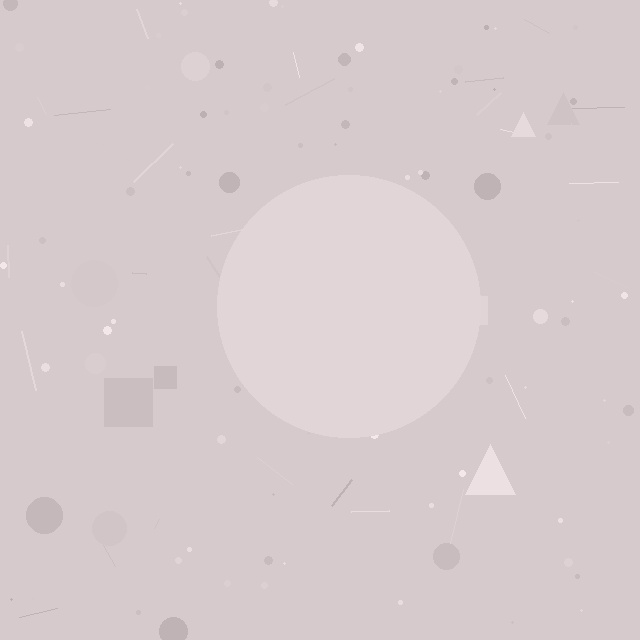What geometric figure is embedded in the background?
A circle is embedded in the background.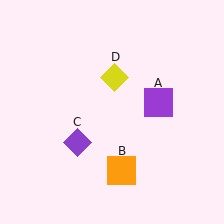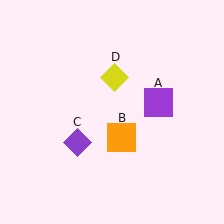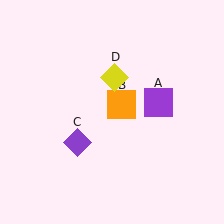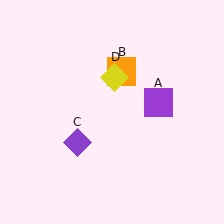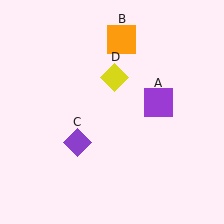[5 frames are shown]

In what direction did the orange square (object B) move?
The orange square (object B) moved up.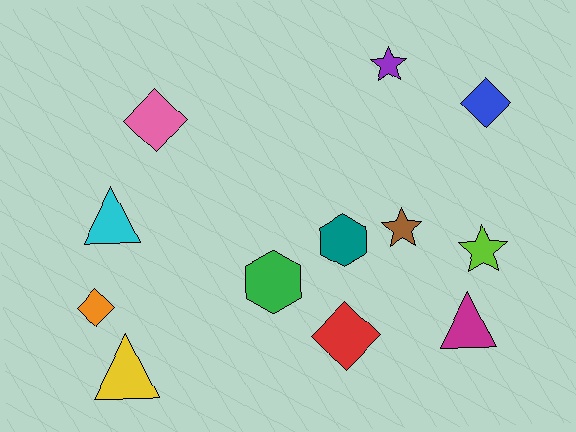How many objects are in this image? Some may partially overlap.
There are 12 objects.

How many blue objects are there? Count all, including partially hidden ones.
There is 1 blue object.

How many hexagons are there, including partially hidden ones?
There are 2 hexagons.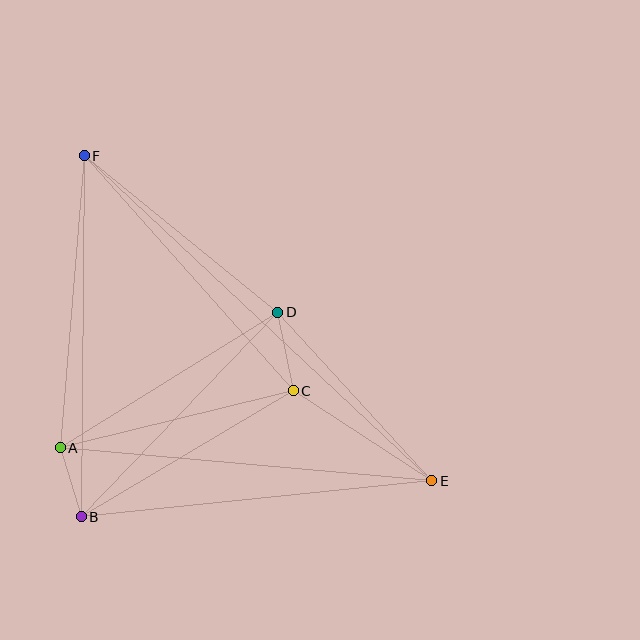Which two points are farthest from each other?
Points E and F are farthest from each other.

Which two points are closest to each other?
Points A and B are closest to each other.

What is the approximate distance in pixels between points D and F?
The distance between D and F is approximately 249 pixels.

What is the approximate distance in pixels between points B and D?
The distance between B and D is approximately 283 pixels.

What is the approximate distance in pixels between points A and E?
The distance between A and E is approximately 373 pixels.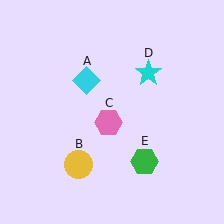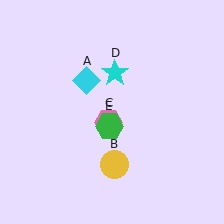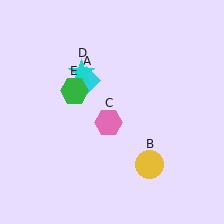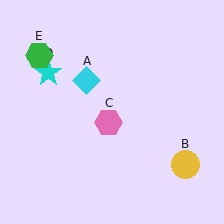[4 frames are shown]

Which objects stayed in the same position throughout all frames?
Cyan diamond (object A) and pink hexagon (object C) remained stationary.